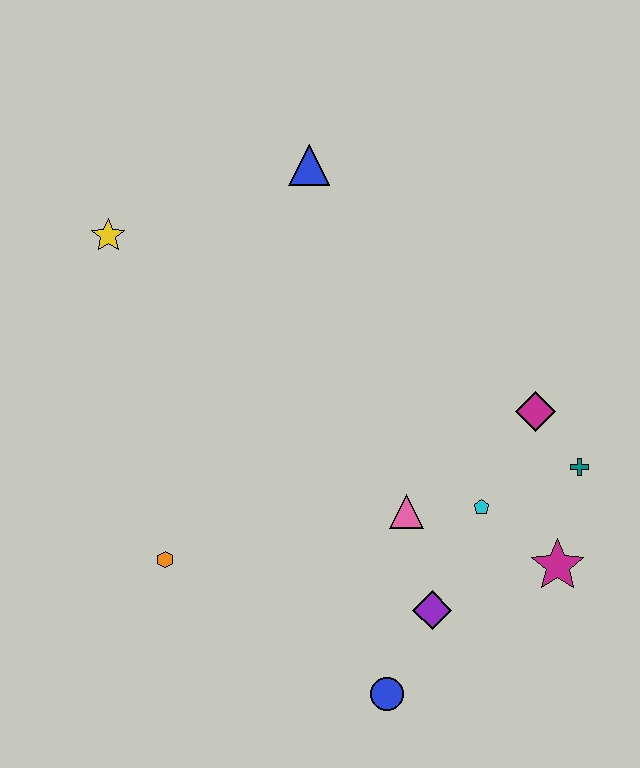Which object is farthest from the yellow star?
The magenta star is farthest from the yellow star.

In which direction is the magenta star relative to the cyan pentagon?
The magenta star is to the right of the cyan pentagon.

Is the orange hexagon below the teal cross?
Yes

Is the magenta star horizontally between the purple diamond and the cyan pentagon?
No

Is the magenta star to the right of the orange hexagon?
Yes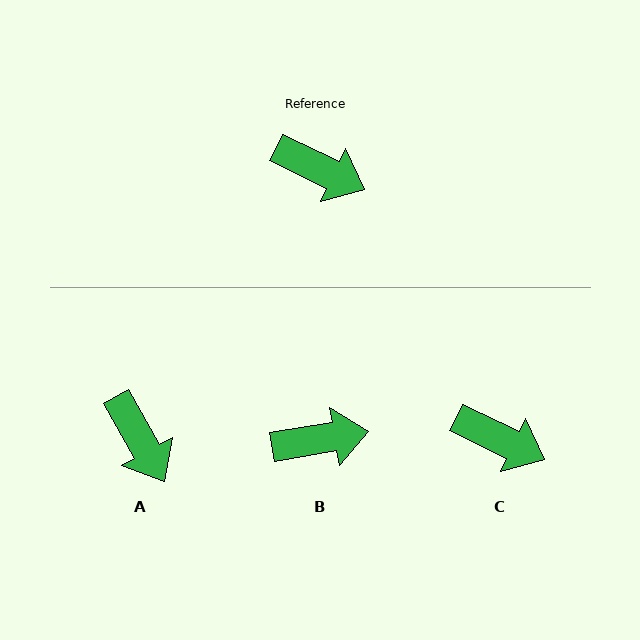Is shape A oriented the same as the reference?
No, it is off by about 35 degrees.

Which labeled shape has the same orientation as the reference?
C.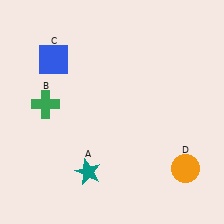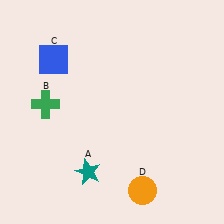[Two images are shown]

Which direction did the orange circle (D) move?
The orange circle (D) moved left.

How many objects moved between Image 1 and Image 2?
1 object moved between the two images.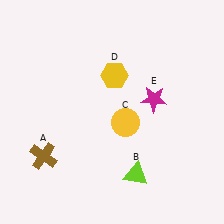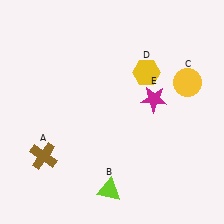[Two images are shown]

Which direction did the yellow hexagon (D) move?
The yellow hexagon (D) moved right.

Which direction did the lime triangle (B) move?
The lime triangle (B) moved left.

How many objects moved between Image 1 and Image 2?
3 objects moved between the two images.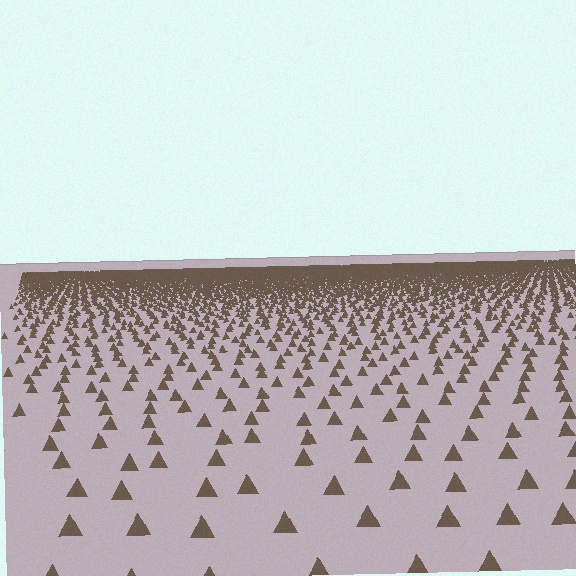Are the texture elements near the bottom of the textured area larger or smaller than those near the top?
Larger. Near the bottom, elements are closer to the viewer and appear at a bigger on-screen size.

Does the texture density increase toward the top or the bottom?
Density increases toward the top.